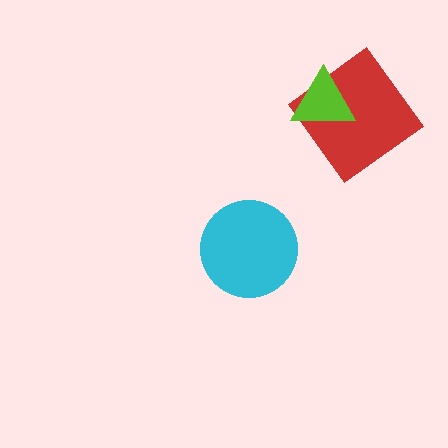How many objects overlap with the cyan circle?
0 objects overlap with the cyan circle.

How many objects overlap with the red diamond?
1 object overlaps with the red diamond.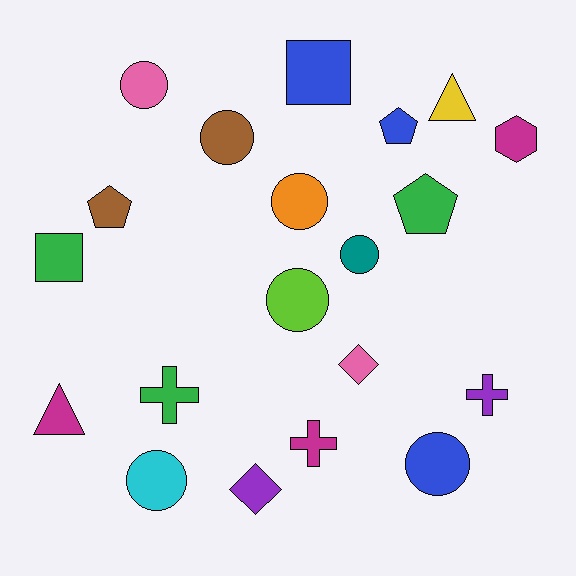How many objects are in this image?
There are 20 objects.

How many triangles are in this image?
There are 2 triangles.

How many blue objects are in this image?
There are 3 blue objects.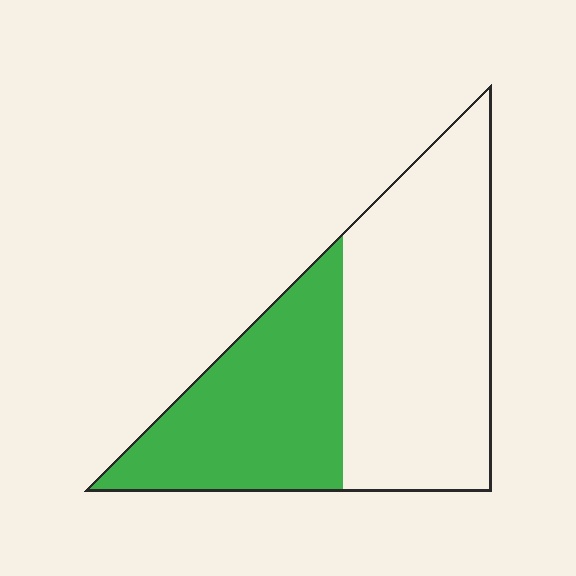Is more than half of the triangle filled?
No.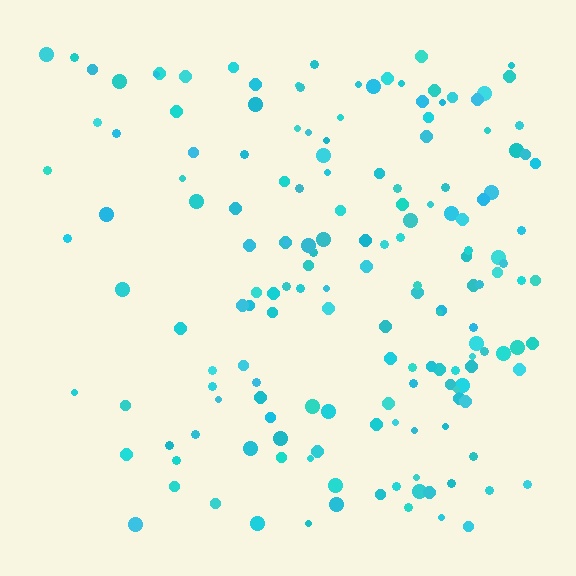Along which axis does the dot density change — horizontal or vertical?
Horizontal.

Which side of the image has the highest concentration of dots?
The right.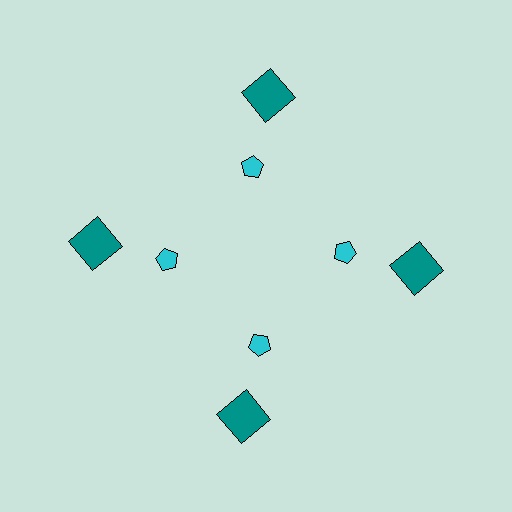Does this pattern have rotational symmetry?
Yes, this pattern has 4-fold rotational symmetry. It looks the same after rotating 90 degrees around the center.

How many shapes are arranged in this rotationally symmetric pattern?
There are 8 shapes, arranged in 4 groups of 2.